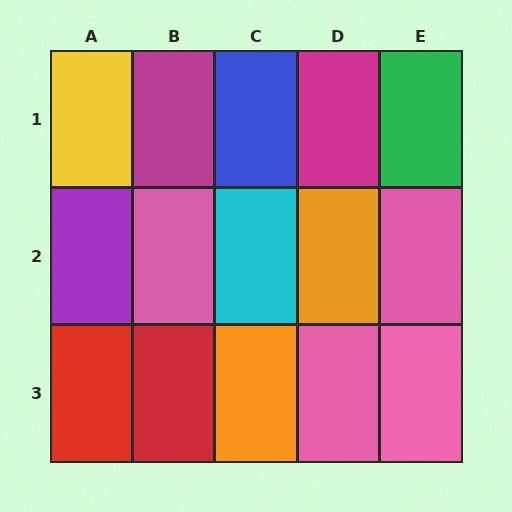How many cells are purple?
1 cell is purple.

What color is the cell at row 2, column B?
Pink.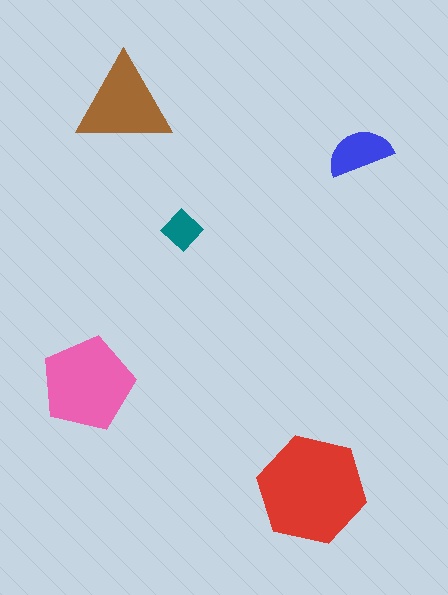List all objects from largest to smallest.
The red hexagon, the pink pentagon, the brown triangle, the blue semicircle, the teal diamond.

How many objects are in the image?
There are 5 objects in the image.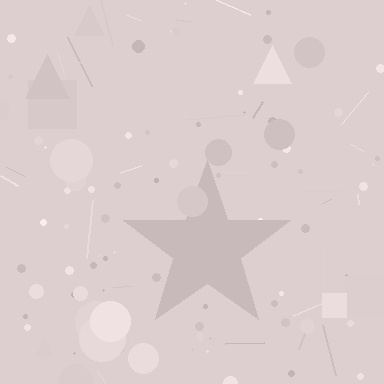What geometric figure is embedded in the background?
A star is embedded in the background.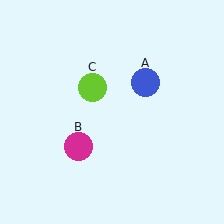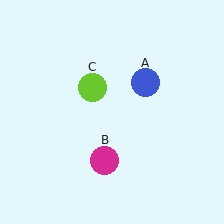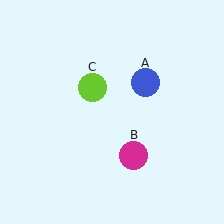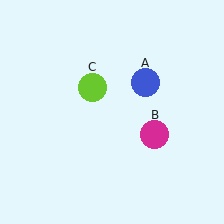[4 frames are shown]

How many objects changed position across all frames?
1 object changed position: magenta circle (object B).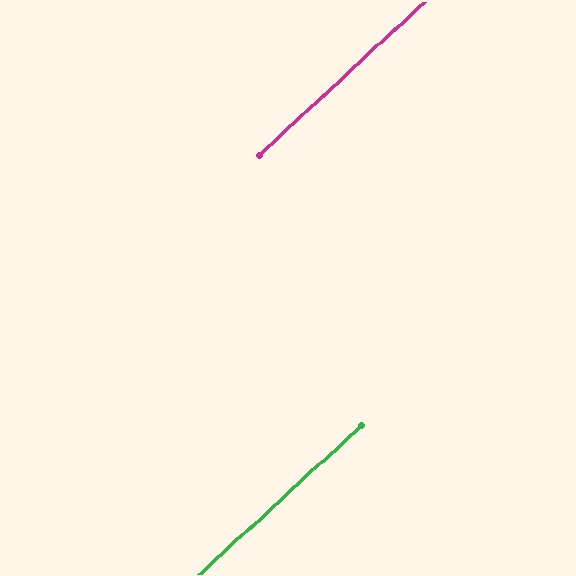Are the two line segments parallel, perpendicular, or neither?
Parallel — their directions differ by only 0.5°.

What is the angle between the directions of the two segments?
Approximately 1 degree.